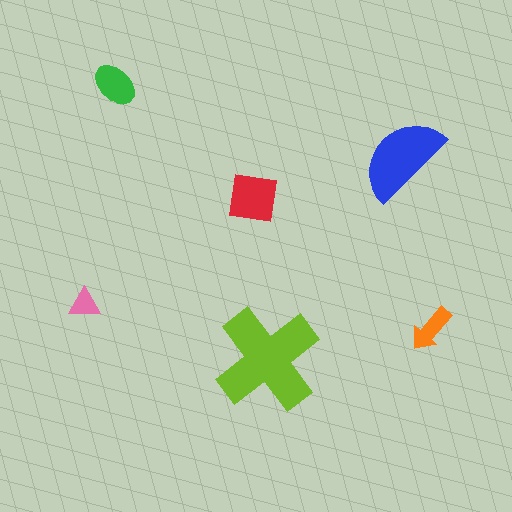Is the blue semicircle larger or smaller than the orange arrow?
Larger.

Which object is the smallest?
The pink triangle.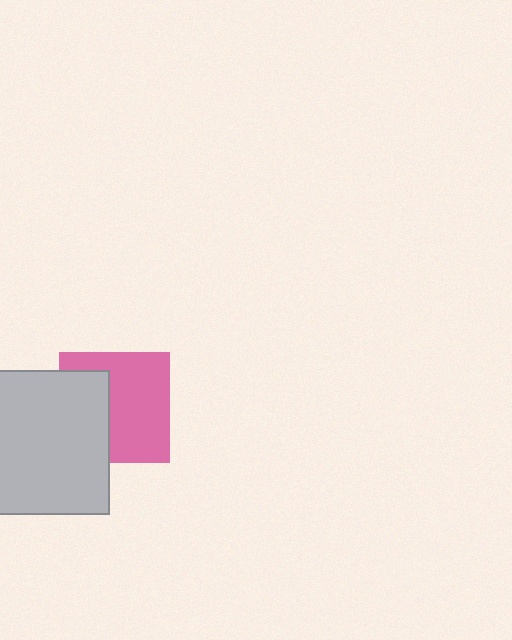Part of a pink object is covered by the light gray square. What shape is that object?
It is a square.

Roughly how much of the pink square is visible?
About half of it is visible (roughly 62%).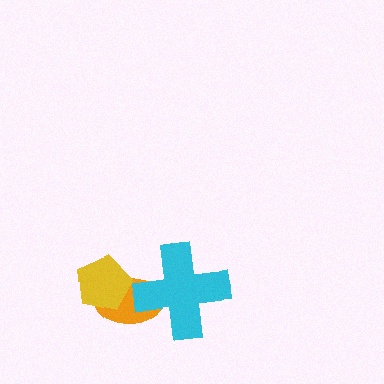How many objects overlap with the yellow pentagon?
1 object overlaps with the yellow pentagon.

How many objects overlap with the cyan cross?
1 object overlaps with the cyan cross.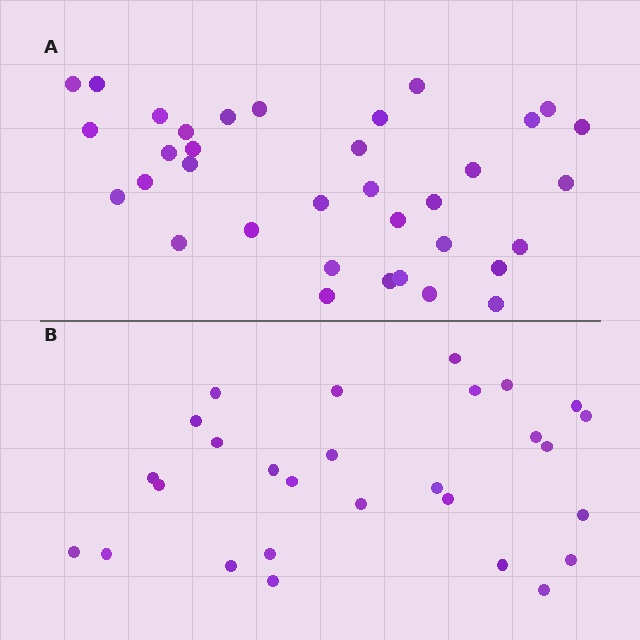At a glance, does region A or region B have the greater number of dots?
Region A (the top region) has more dots.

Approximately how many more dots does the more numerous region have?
Region A has roughly 8 or so more dots than region B.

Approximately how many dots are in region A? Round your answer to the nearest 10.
About 40 dots. (The exact count is 35, which rounds to 40.)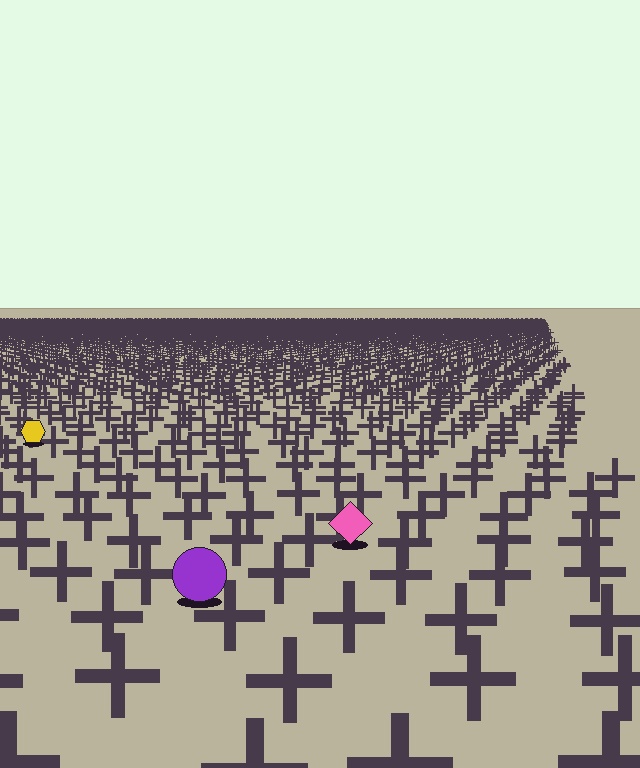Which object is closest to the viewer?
The purple circle is closest. The texture marks near it are larger and more spread out.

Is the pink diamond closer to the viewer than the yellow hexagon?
Yes. The pink diamond is closer — you can tell from the texture gradient: the ground texture is coarser near it.